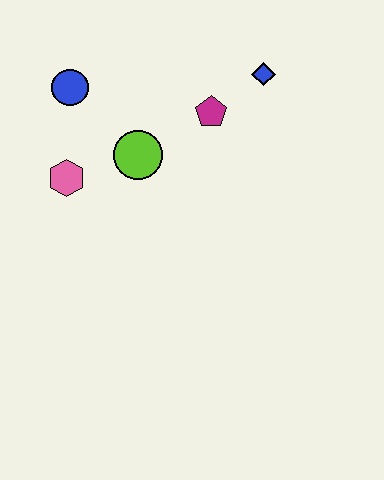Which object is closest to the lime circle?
The pink hexagon is closest to the lime circle.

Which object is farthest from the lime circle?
The blue diamond is farthest from the lime circle.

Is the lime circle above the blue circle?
No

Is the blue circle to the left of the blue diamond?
Yes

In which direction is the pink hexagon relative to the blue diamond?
The pink hexagon is to the left of the blue diamond.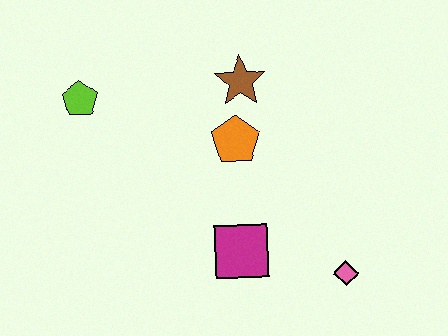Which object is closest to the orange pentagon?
The brown star is closest to the orange pentagon.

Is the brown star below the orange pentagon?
No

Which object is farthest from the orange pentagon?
The pink diamond is farthest from the orange pentagon.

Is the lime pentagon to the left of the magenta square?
Yes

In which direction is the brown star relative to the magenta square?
The brown star is above the magenta square.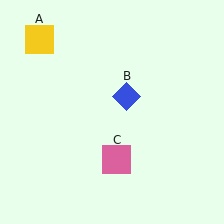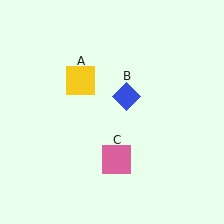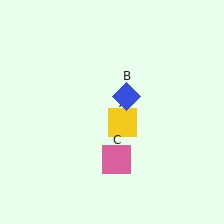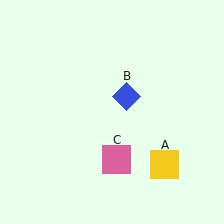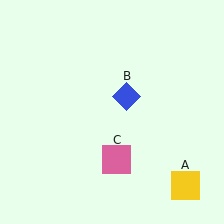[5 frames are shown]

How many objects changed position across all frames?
1 object changed position: yellow square (object A).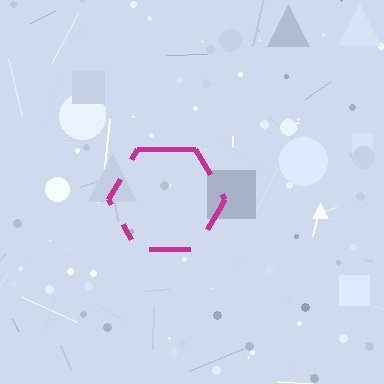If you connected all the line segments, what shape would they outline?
They would outline a hexagon.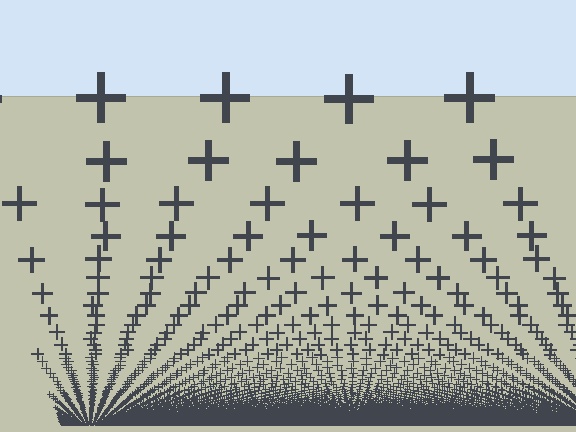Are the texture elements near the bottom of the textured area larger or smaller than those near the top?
Smaller. The gradient is inverted — elements near the bottom are smaller and denser.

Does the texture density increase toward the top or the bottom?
Density increases toward the bottom.